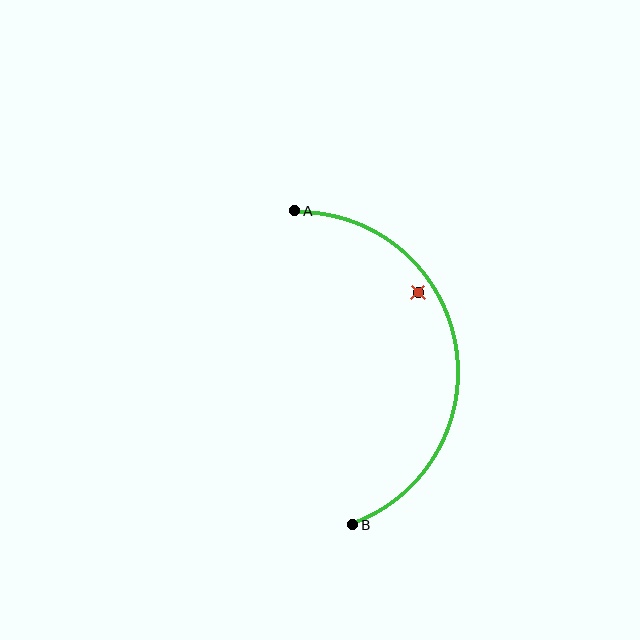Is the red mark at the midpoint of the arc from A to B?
No — the red mark does not lie on the arc at all. It sits slightly inside the curve.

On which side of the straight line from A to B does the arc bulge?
The arc bulges to the right of the straight line connecting A and B.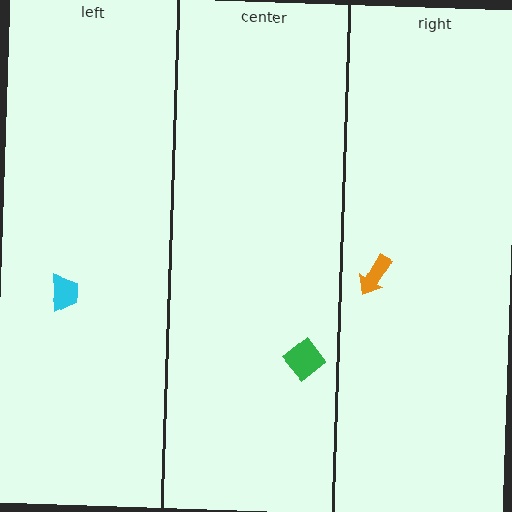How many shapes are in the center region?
1.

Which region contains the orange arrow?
The right region.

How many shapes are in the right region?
1.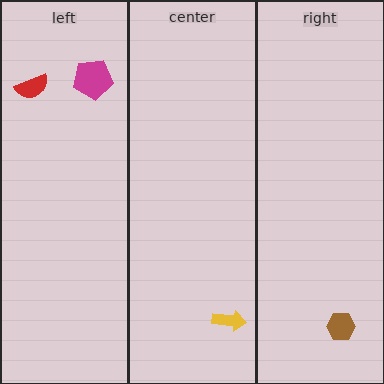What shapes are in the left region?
The magenta pentagon, the red semicircle.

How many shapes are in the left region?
2.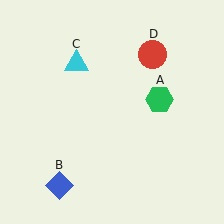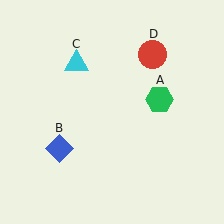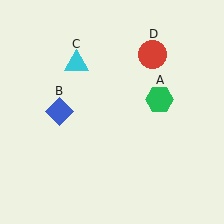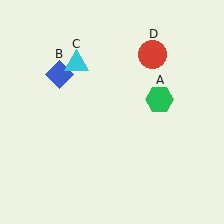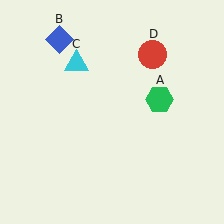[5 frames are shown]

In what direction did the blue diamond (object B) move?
The blue diamond (object B) moved up.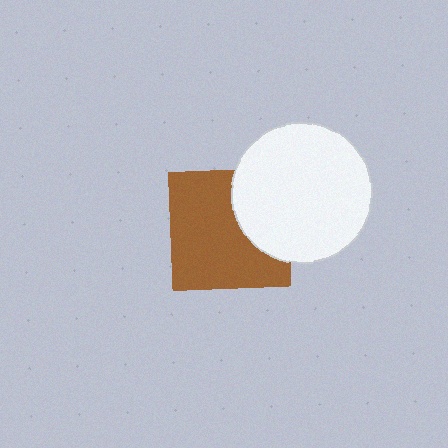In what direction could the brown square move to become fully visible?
The brown square could move left. That would shift it out from behind the white circle entirely.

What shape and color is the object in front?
The object in front is a white circle.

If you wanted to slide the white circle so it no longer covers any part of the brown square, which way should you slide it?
Slide it right — that is the most direct way to separate the two shapes.